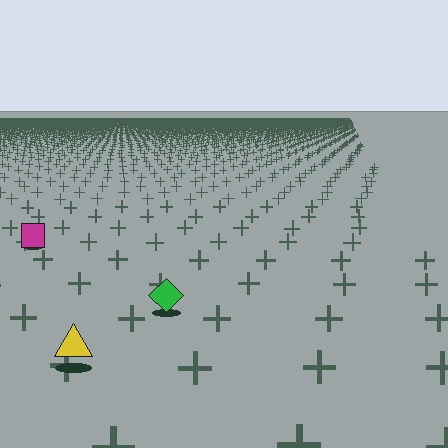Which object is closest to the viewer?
The yellow triangle is closest. The texture marks near it are larger and more spread out.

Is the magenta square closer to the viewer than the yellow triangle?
No. The yellow triangle is closer — you can tell from the texture gradient: the ground texture is coarser near it.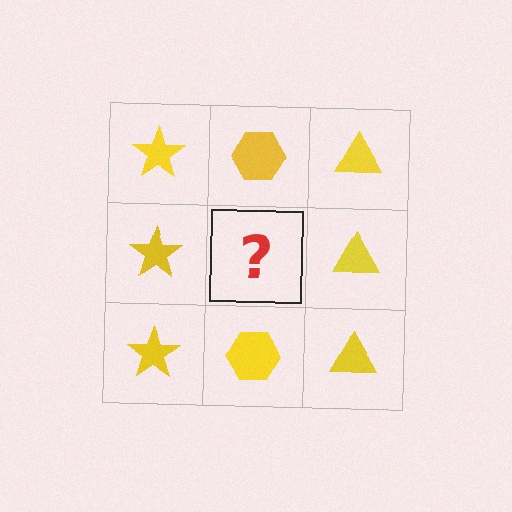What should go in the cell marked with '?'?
The missing cell should contain a yellow hexagon.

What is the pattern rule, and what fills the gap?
The rule is that each column has a consistent shape. The gap should be filled with a yellow hexagon.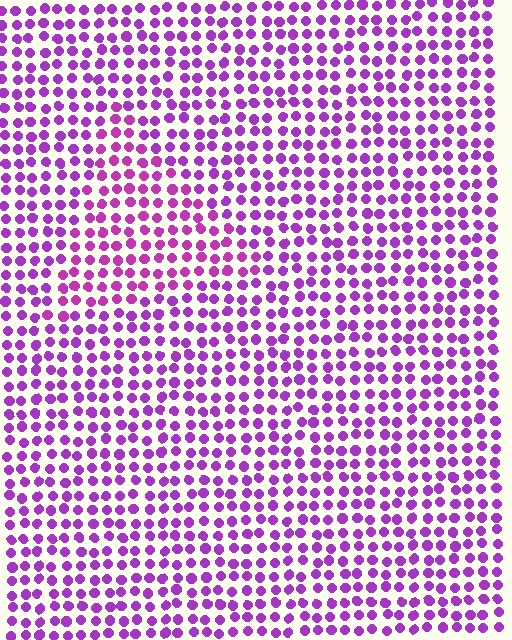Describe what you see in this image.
The image is filled with small purple elements in a uniform arrangement. A triangle-shaped region is visible where the elements are tinted to a slightly different hue, forming a subtle color boundary.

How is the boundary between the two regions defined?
The boundary is defined purely by a slight shift in hue (about 20 degrees). Spacing, size, and orientation are identical on both sides.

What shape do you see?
I see a triangle.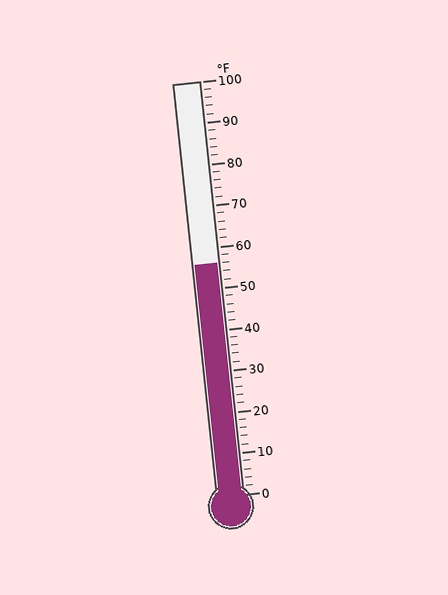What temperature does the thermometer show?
The thermometer shows approximately 56°F.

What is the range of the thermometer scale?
The thermometer scale ranges from 0°F to 100°F.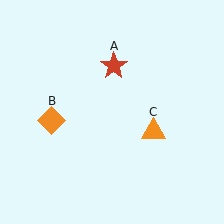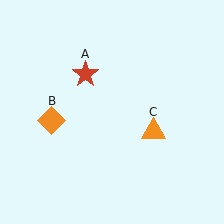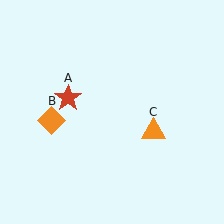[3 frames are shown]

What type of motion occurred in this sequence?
The red star (object A) rotated counterclockwise around the center of the scene.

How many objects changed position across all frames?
1 object changed position: red star (object A).